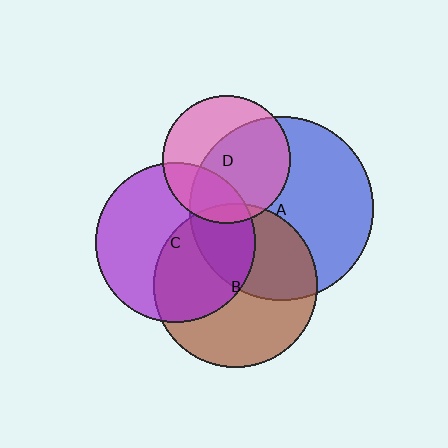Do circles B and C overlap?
Yes.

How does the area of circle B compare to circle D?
Approximately 1.6 times.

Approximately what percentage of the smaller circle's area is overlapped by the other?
Approximately 45%.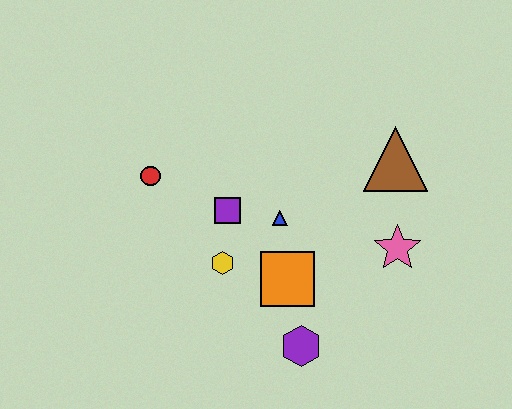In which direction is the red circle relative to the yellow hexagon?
The red circle is above the yellow hexagon.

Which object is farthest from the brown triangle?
The red circle is farthest from the brown triangle.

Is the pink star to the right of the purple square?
Yes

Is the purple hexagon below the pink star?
Yes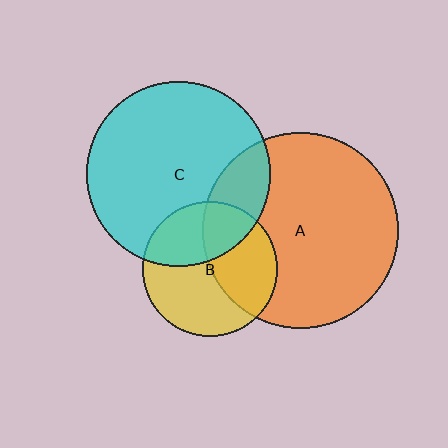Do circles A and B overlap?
Yes.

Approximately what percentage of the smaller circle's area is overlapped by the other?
Approximately 40%.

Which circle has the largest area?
Circle A (orange).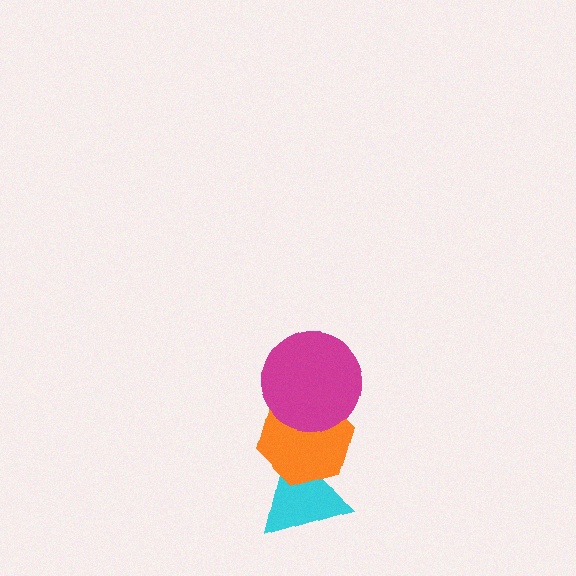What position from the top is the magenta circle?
The magenta circle is 1st from the top.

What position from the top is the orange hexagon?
The orange hexagon is 2nd from the top.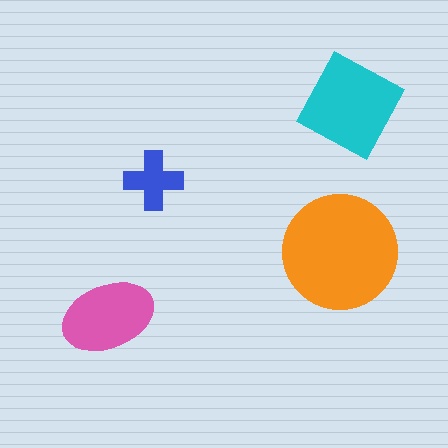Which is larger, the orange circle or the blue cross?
The orange circle.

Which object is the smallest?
The blue cross.